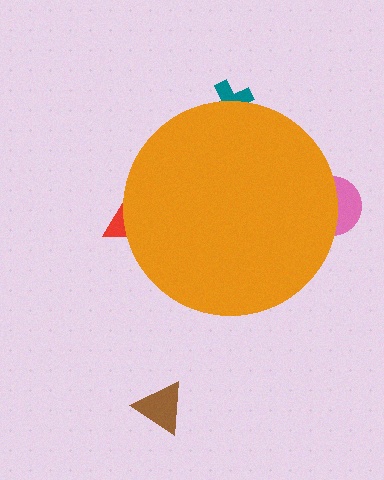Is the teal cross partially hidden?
Yes, the teal cross is partially hidden behind the orange circle.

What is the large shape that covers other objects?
An orange circle.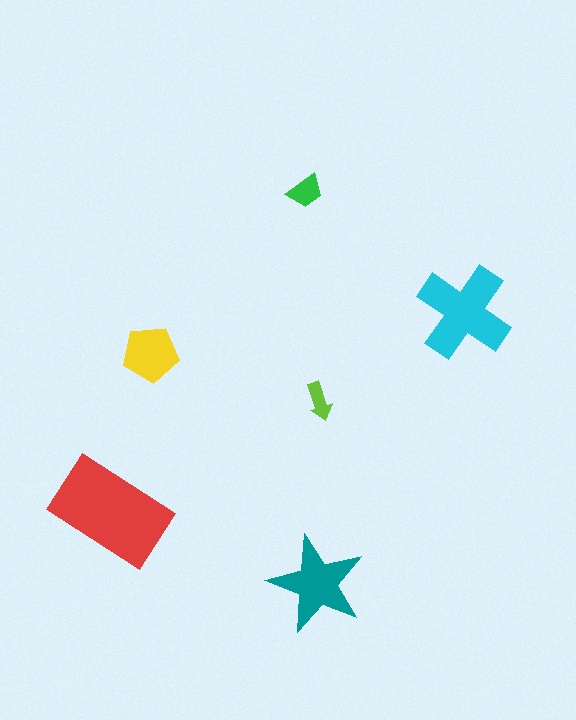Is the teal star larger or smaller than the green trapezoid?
Larger.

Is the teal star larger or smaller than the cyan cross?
Smaller.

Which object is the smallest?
The lime arrow.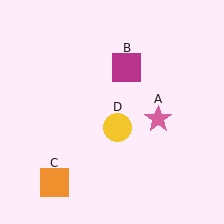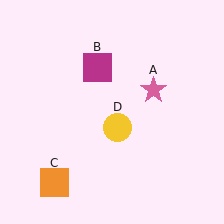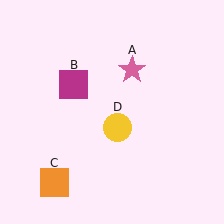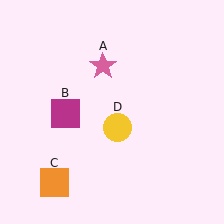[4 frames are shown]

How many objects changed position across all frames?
2 objects changed position: pink star (object A), magenta square (object B).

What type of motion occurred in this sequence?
The pink star (object A), magenta square (object B) rotated counterclockwise around the center of the scene.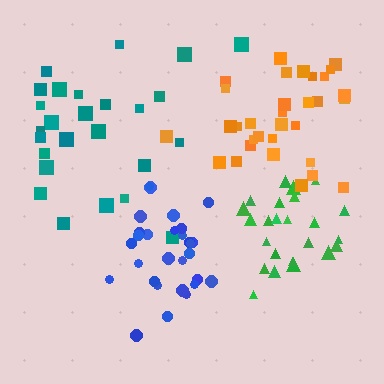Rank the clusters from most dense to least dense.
blue, green, orange, teal.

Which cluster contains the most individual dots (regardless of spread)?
Orange (32).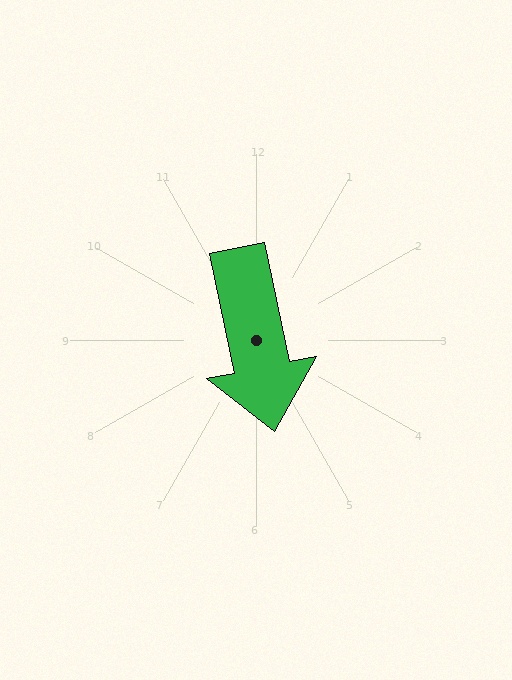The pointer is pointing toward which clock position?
Roughly 6 o'clock.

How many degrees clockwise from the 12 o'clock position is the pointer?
Approximately 168 degrees.